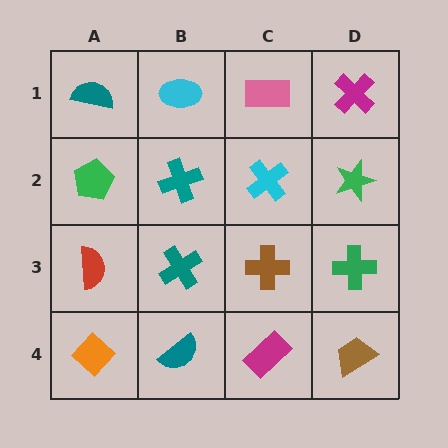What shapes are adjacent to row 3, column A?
A green pentagon (row 2, column A), an orange diamond (row 4, column A), a teal cross (row 3, column B).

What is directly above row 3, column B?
A teal cross.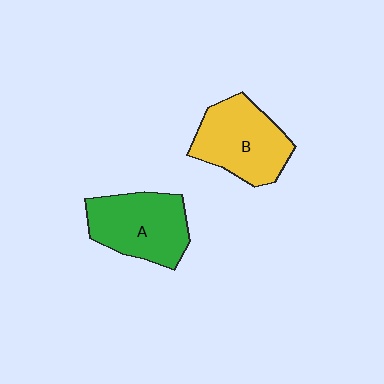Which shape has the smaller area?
Shape A (green).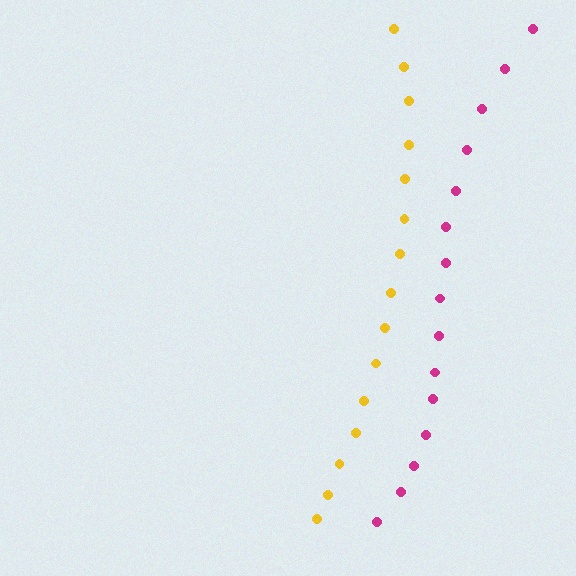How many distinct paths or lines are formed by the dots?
There are 2 distinct paths.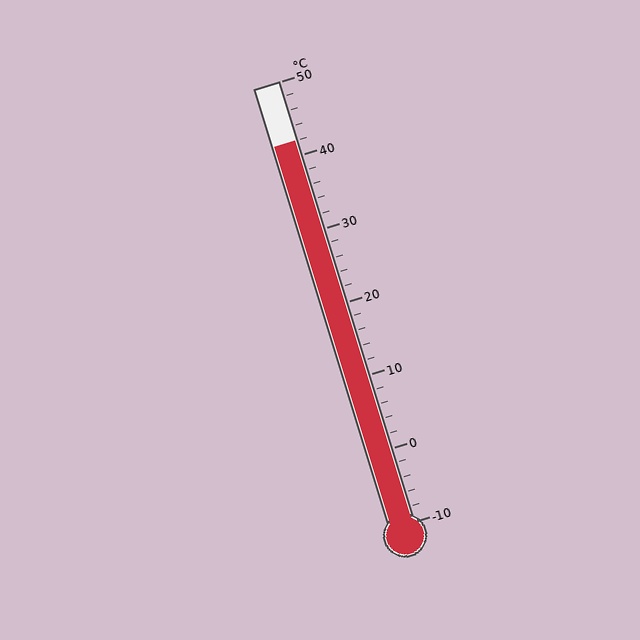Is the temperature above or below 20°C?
The temperature is above 20°C.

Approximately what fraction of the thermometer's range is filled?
The thermometer is filled to approximately 85% of its range.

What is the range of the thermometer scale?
The thermometer scale ranges from -10°C to 50°C.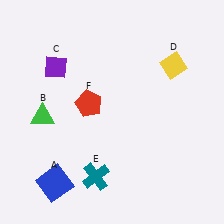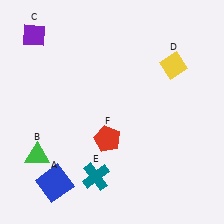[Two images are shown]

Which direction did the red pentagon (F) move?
The red pentagon (F) moved down.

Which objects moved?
The objects that moved are: the green triangle (B), the purple diamond (C), the red pentagon (F).